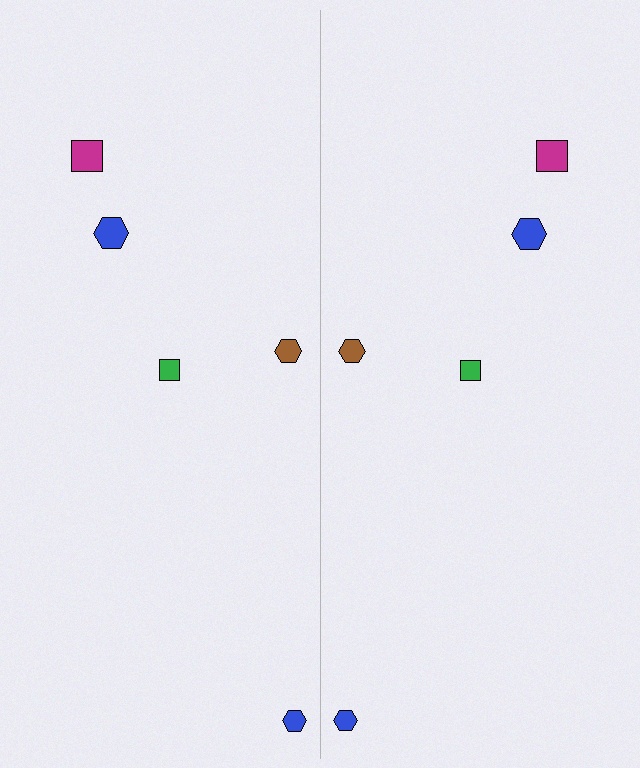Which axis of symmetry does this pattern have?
The pattern has a vertical axis of symmetry running through the center of the image.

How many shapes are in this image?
There are 10 shapes in this image.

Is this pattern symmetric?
Yes, this pattern has bilateral (reflection) symmetry.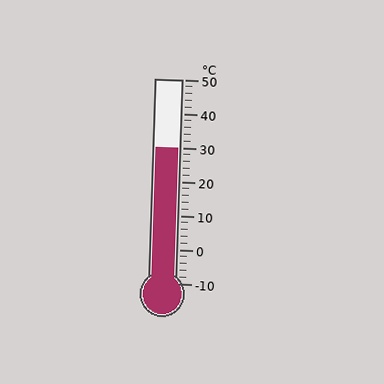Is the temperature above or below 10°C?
The temperature is above 10°C.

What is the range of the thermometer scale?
The thermometer scale ranges from -10°C to 50°C.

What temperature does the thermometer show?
The thermometer shows approximately 30°C.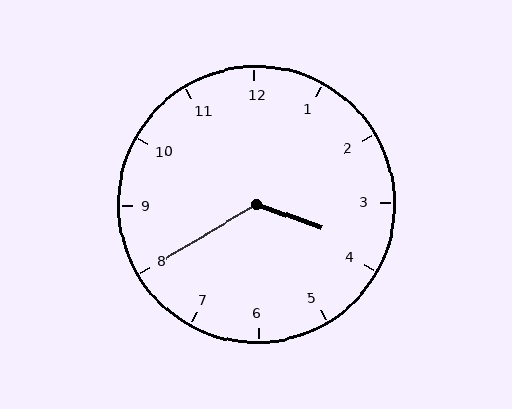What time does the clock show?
3:40.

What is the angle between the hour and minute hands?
Approximately 130 degrees.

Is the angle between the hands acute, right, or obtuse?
It is obtuse.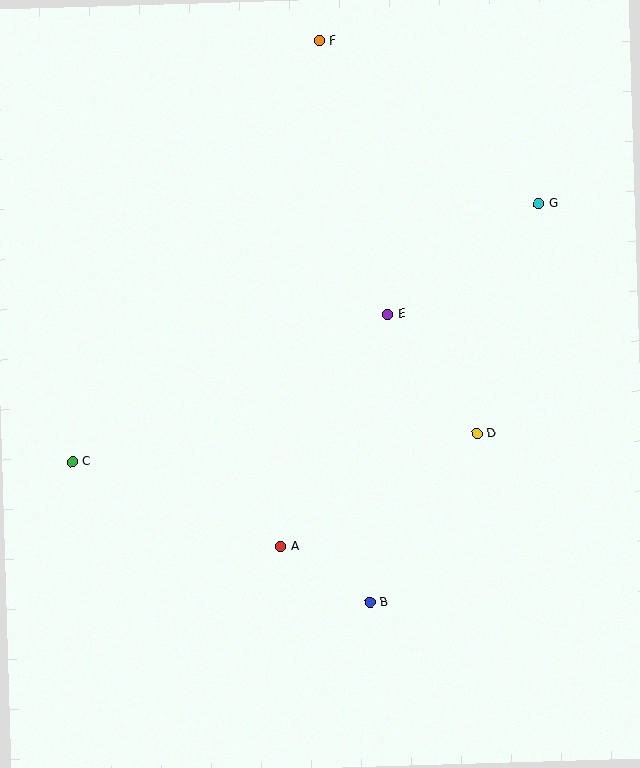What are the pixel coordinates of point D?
Point D is at (477, 434).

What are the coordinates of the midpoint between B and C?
The midpoint between B and C is at (221, 532).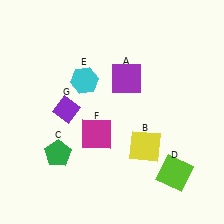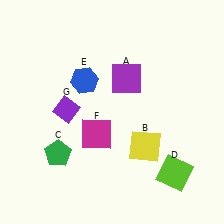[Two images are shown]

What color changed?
The hexagon (E) changed from cyan in Image 1 to blue in Image 2.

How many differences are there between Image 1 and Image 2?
There is 1 difference between the two images.